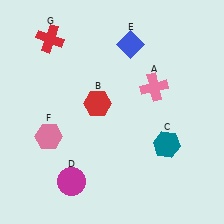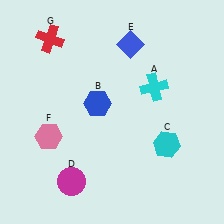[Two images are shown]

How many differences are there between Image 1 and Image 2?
There are 3 differences between the two images.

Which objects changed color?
A changed from pink to cyan. B changed from red to blue. C changed from teal to cyan.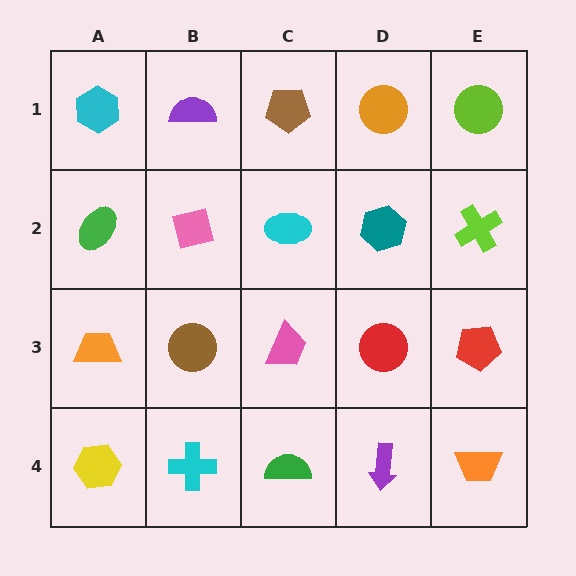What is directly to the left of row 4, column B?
A yellow hexagon.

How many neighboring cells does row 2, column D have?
4.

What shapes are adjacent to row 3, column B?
A pink square (row 2, column B), a cyan cross (row 4, column B), an orange trapezoid (row 3, column A), a pink trapezoid (row 3, column C).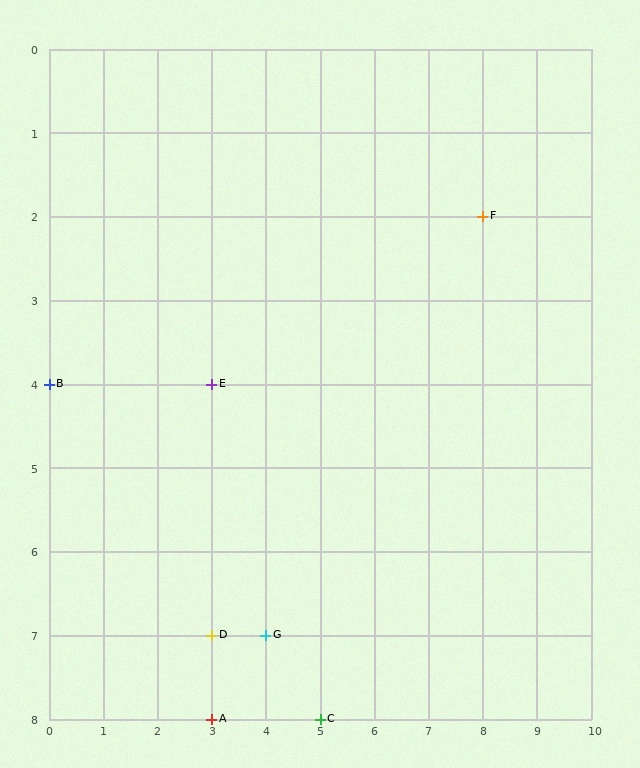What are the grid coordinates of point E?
Point E is at grid coordinates (3, 4).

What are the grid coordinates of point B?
Point B is at grid coordinates (0, 4).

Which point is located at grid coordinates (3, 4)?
Point E is at (3, 4).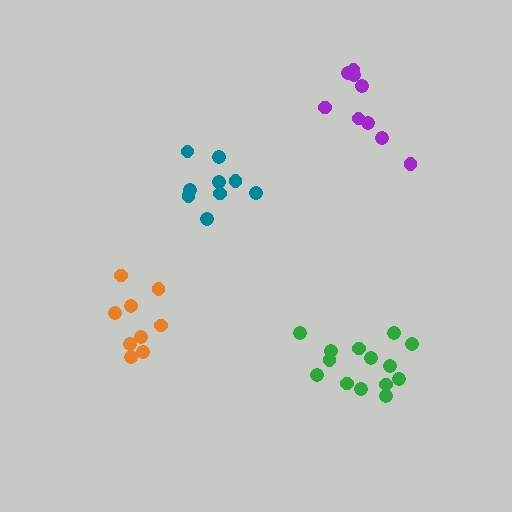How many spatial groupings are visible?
There are 4 spatial groupings.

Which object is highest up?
The purple cluster is topmost.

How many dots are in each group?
Group 1: 9 dots, Group 2: 9 dots, Group 3: 14 dots, Group 4: 9 dots (41 total).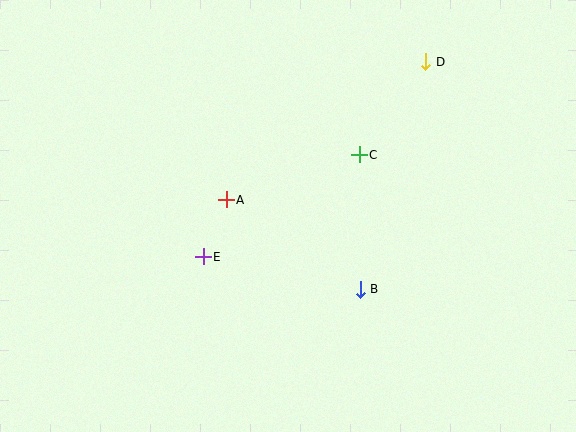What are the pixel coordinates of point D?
Point D is at (426, 62).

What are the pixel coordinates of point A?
Point A is at (226, 200).